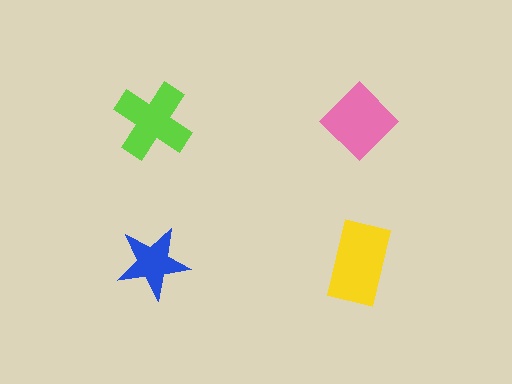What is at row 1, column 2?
A pink diamond.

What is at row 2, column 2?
A yellow rectangle.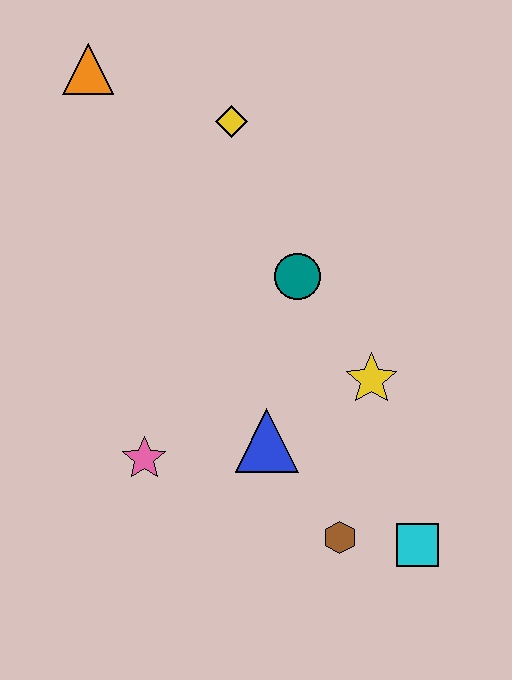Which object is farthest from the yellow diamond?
The cyan square is farthest from the yellow diamond.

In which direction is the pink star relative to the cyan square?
The pink star is to the left of the cyan square.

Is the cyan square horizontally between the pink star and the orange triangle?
No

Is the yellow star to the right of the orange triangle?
Yes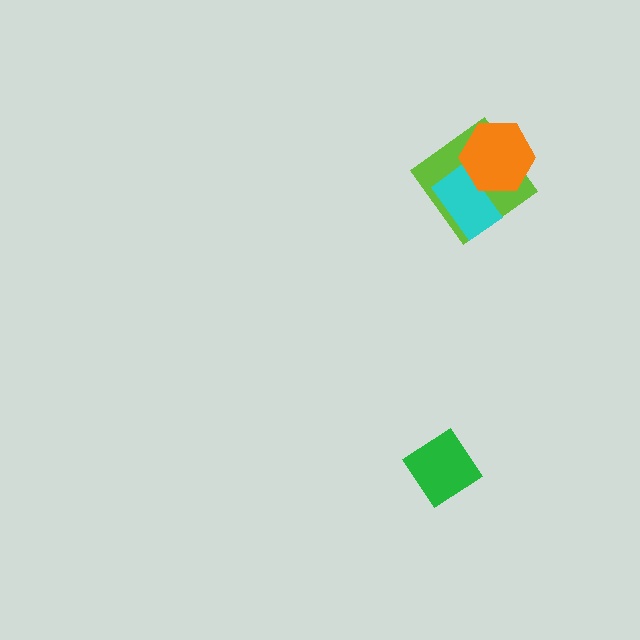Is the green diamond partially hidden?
No, no other shape covers it.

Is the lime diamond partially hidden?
Yes, it is partially covered by another shape.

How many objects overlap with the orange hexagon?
2 objects overlap with the orange hexagon.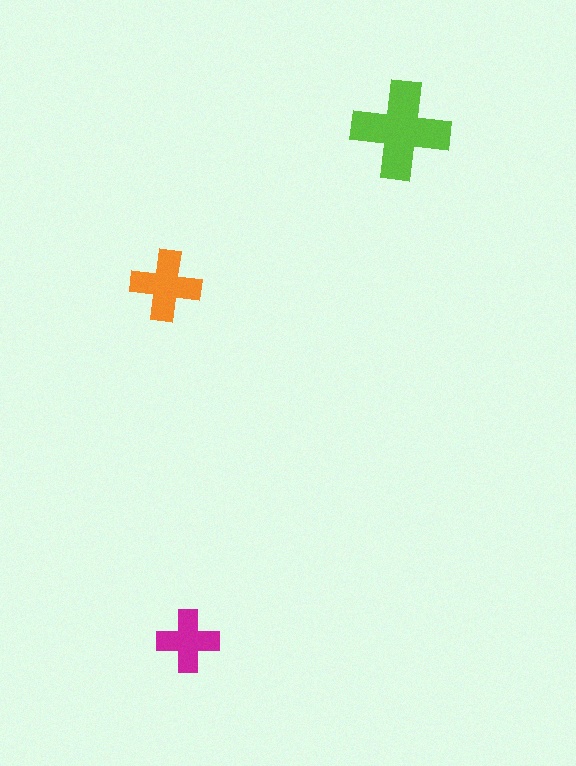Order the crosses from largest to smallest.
the lime one, the orange one, the magenta one.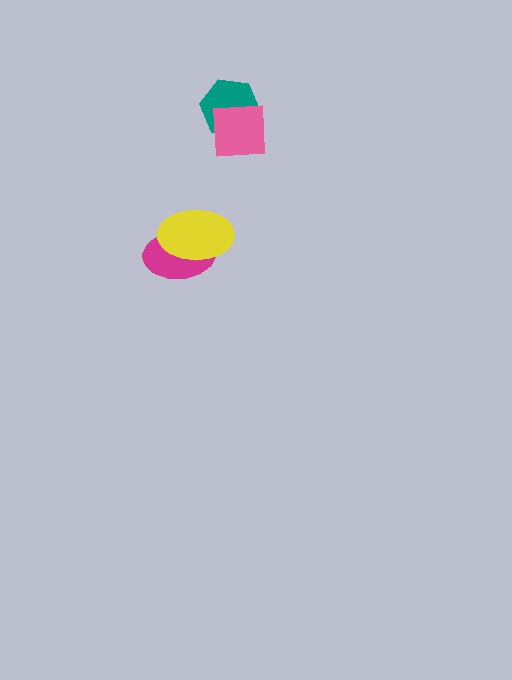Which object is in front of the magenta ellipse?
The yellow ellipse is in front of the magenta ellipse.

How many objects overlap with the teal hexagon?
1 object overlaps with the teal hexagon.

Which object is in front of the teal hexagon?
The pink square is in front of the teal hexagon.